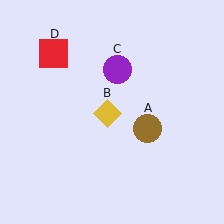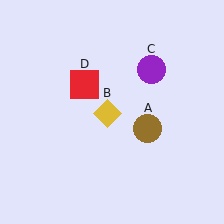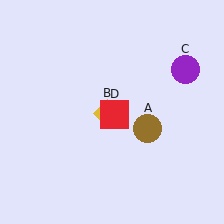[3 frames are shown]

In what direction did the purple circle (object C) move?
The purple circle (object C) moved right.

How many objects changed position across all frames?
2 objects changed position: purple circle (object C), red square (object D).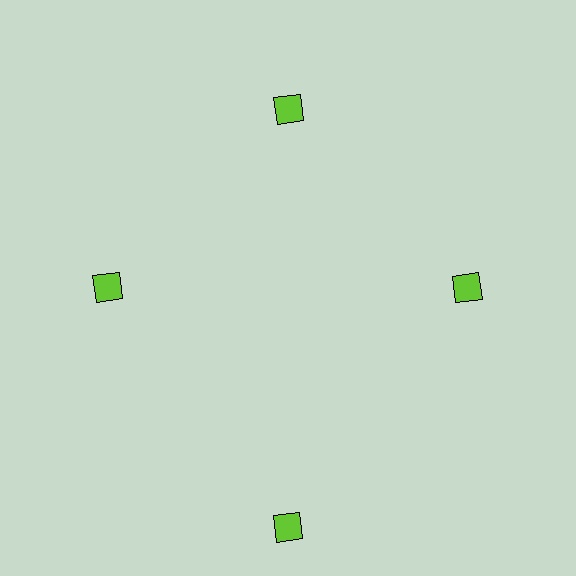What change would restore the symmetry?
The symmetry would be restored by moving it inward, back onto the ring so that all 4 diamonds sit at equal angles and equal distance from the center.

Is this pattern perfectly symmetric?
No. The 4 lime diamonds are arranged in a ring, but one element near the 6 o'clock position is pushed outward from the center, breaking the 4-fold rotational symmetry.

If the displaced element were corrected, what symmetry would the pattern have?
It would have 4-fold rotational symmetry — the pattern would map onto itself every 90 degrees.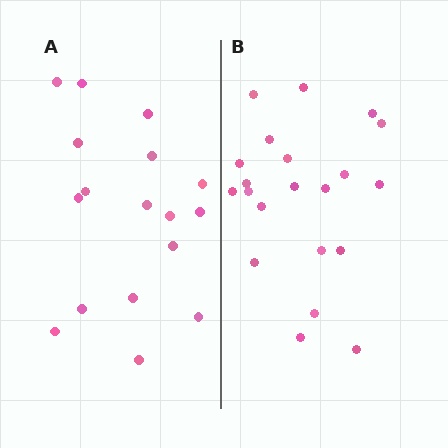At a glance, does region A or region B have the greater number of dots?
Region B (the right region) has more dots.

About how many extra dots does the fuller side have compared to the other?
Region B has about 4 more dots than region A.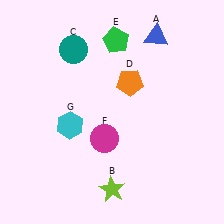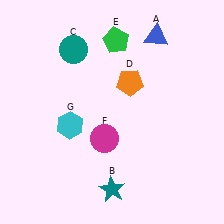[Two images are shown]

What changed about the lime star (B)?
In Image 1, B is lime. In Image 2, it changed to teal.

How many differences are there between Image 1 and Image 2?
There is 1 difference between the two images.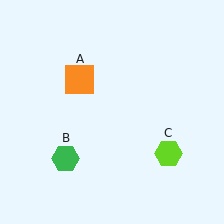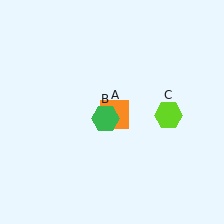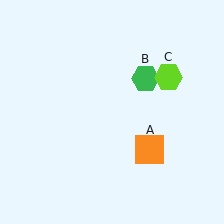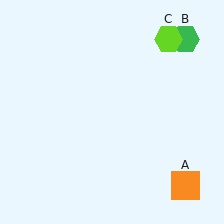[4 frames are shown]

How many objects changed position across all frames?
3 objects changed position: orange square (object A), green hexagon (object B), lime hexagon (object C).